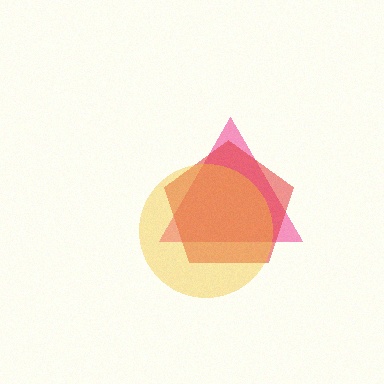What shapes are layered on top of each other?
The layered shapes are: a pink triangle, a red pentagon, a yellow circle.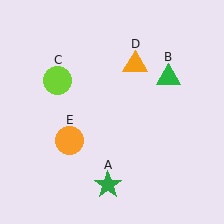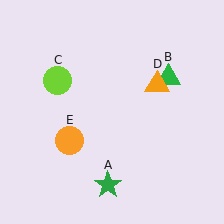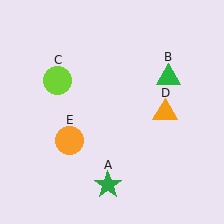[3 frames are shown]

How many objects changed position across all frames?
1 object changed position: orange triangle (object D).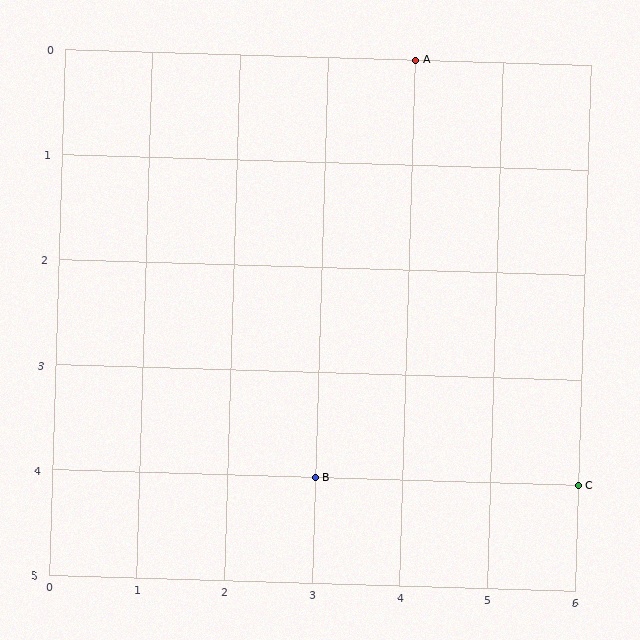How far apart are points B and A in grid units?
Points B and A are 1 column and 4 rows apart (about 4.1 grid units diagonally).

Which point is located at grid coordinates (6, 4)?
Point C is at (6, 4).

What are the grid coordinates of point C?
Point C is at grid coordinates (6, 4).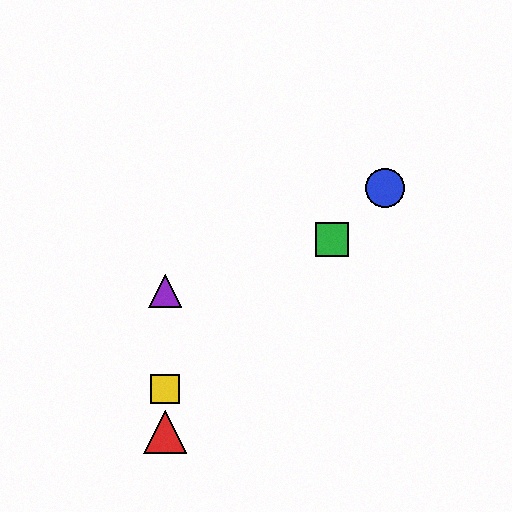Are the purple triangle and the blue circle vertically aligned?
No, the purple triangle is at x≈165 and the blue circle is at x≈385.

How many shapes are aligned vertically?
3 shapes (the red triangle, the yellow square, the purple triangle) are aligned vertically.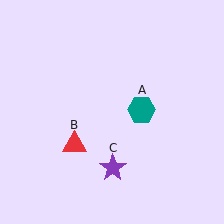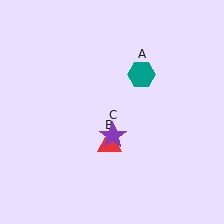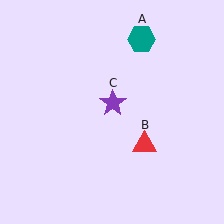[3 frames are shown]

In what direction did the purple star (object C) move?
The purple star (object C) moved up.